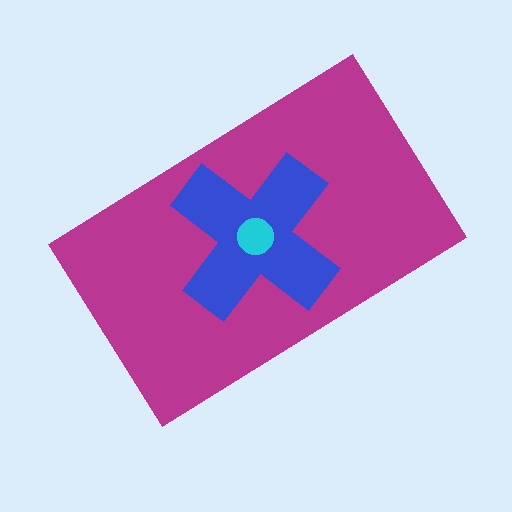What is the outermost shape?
The magenta rectangle.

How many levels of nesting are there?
3.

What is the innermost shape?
The cyan circle.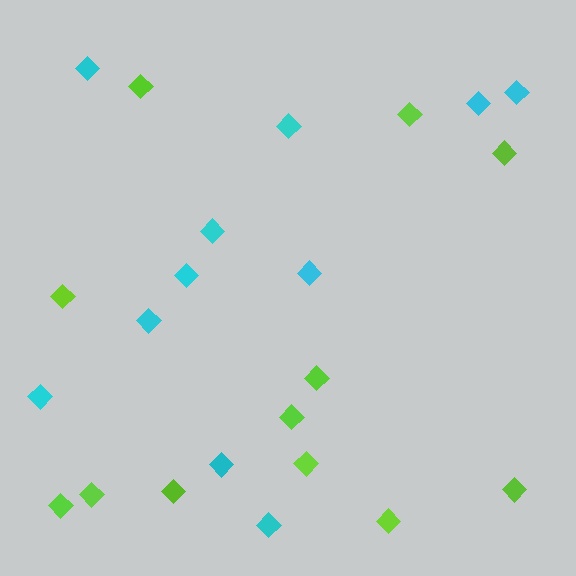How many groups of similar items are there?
There are 2 groups: one group of lime diamonds (12) and one group of cyan diamonds (11).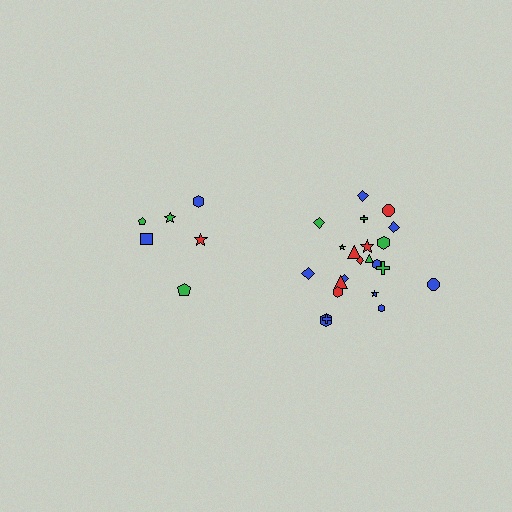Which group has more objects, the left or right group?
The right group.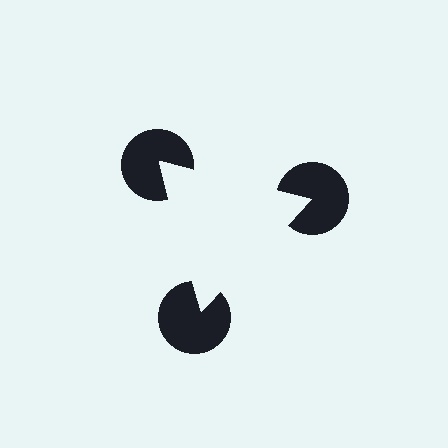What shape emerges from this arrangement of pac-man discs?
An illusory triangle — its edges are inferred from the aligned wedge cuts in the pac-man discs, not physically drawn.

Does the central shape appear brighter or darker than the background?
It typically appears slightly brighter than the background, even though no actual brightness change is drawn.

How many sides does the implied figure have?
3 sides.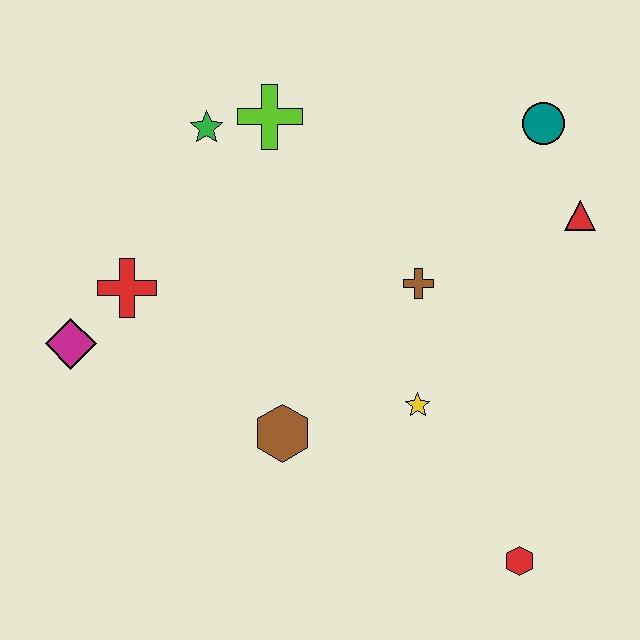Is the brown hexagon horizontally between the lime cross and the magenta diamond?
No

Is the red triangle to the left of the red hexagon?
No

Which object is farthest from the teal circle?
The magenta diamond is farthest from the teal circle.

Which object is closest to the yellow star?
The brown cross is closest to the yellow star.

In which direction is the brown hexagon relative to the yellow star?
The brown hexagon is to the left of the yellow star.